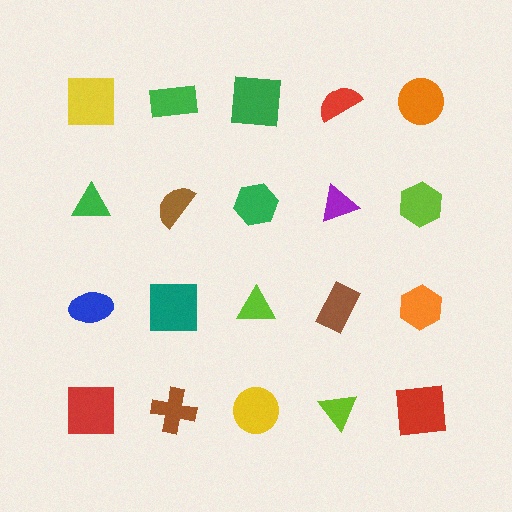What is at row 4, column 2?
A brown cross.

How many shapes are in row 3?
5 shapes.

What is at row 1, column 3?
A green square.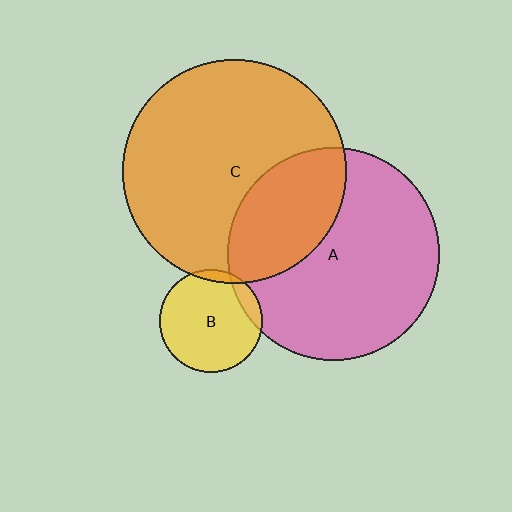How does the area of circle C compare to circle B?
Approximately 4.7 times.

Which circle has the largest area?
Circle C (orange).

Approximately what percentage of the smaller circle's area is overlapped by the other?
Approximately 5%.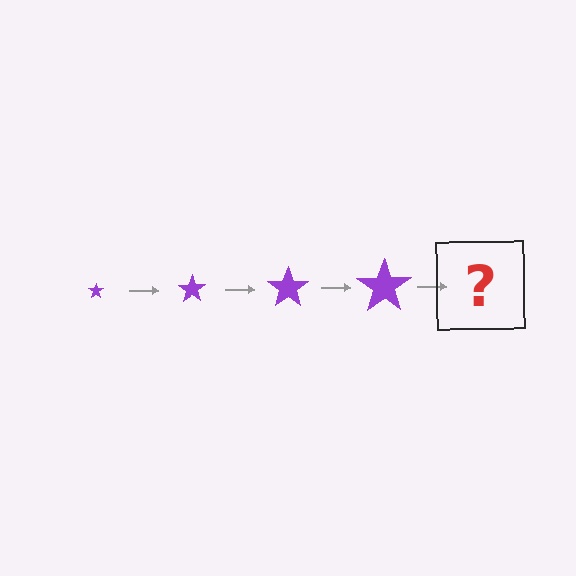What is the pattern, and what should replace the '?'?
The pattern is that the star gets progressively larger each step. The '?' should be a purple star, larger than the previous one.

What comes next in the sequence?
The next element should be a purple star, larger than the previous one.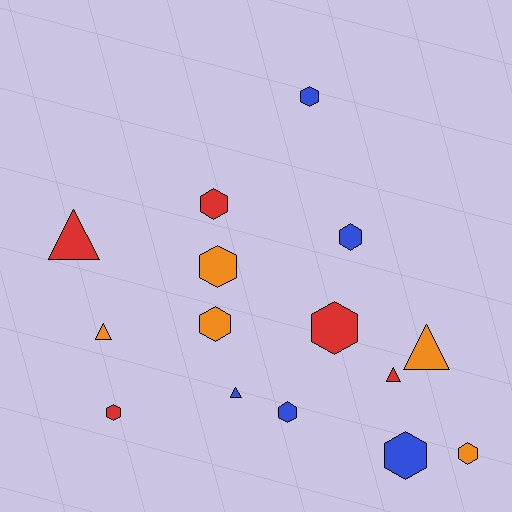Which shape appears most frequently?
Hexagon, with 10 objects.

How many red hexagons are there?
There are 3 red hexagons.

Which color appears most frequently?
Blue, with 5 objects.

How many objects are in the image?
There are 15 objects.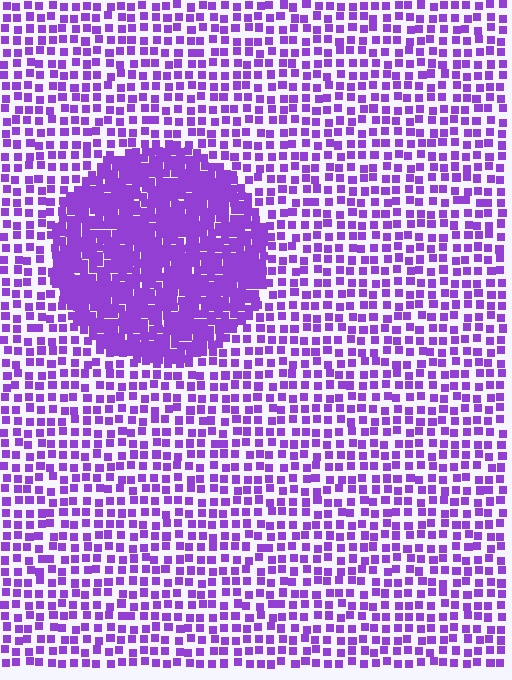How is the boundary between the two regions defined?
The boundary is defined by a change in element density (approximately 2.4x ratio). All elements are the same color, size, and shape.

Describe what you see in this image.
The image contains small purple elements arranged at two different densities. A circle-shaped region is visible where the elements are more densely packed than the surrounding area.